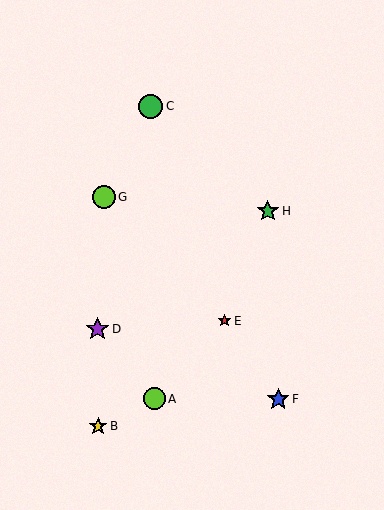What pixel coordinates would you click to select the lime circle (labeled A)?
Click at (154, 399) to select the lime circle A.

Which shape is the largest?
The green circle (labeled C) is the largest.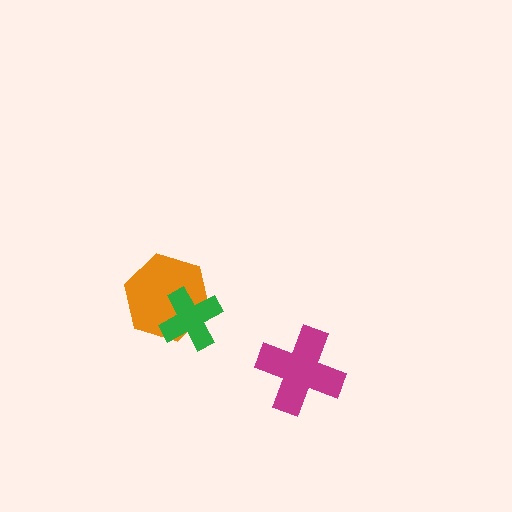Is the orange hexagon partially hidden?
Yes, it is partially covered by another shape.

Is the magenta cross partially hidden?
No, no other shape covers it.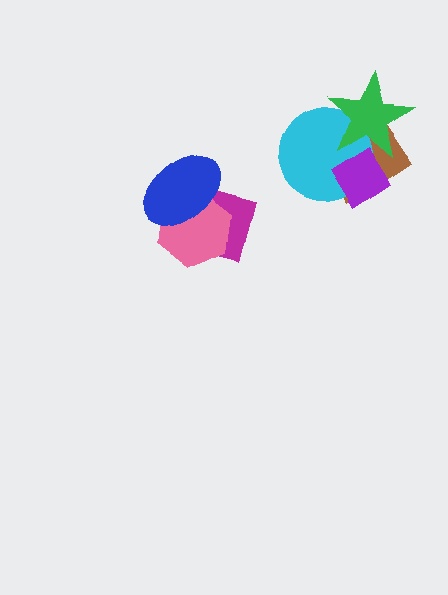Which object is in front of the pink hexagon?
The blue ellipse is in front of the pink hexagon.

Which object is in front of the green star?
The purple diamond is in front of the green star.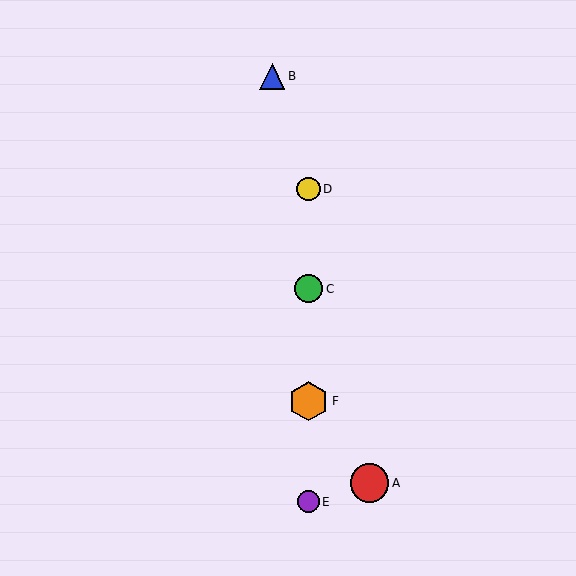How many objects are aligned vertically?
4 objects (C, D, E, F) are aligned vertically.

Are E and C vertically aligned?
Yes, both are at x≈309.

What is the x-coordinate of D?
Object D is at x≈309.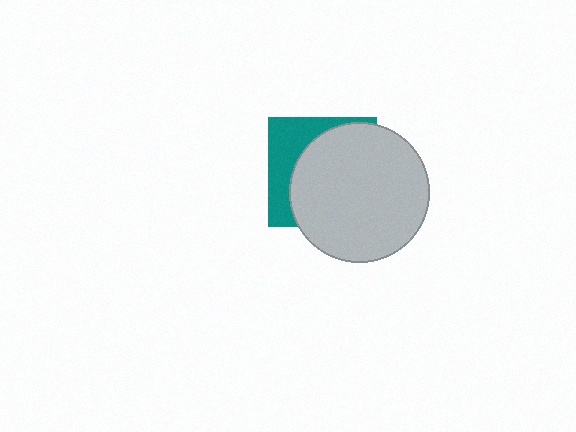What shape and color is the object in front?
The object in front is a light gray circle.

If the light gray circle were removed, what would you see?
You would see the complete teal square.